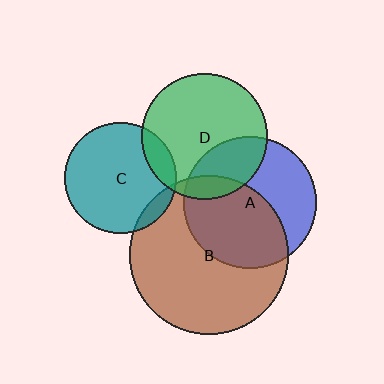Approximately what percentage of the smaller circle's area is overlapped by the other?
Approximately 30%.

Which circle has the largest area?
Circle B (brown).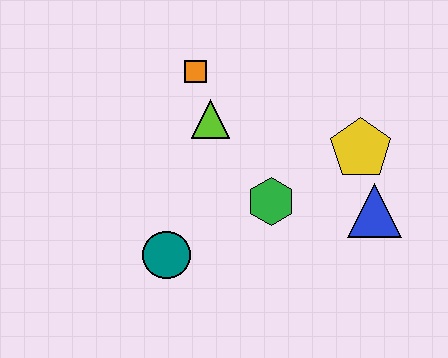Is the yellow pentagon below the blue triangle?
No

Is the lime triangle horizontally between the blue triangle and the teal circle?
Yes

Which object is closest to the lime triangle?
The orange square is closest to the lime triangle.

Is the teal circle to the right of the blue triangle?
No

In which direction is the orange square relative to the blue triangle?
The orange square is to the left of the blue triangle.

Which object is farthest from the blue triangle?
The orange square is farthest from the blue triangle.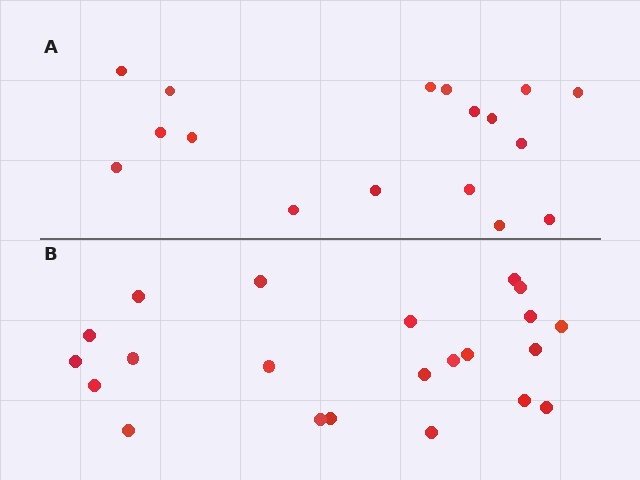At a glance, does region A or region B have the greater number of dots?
Region B (the bottom region) has more dots.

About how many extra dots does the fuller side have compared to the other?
Region B has about 5 more dots than region A.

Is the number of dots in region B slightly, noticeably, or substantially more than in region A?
Region B has noticeably more, but not dramatically so. The ratio is roughly 1.3 to 1.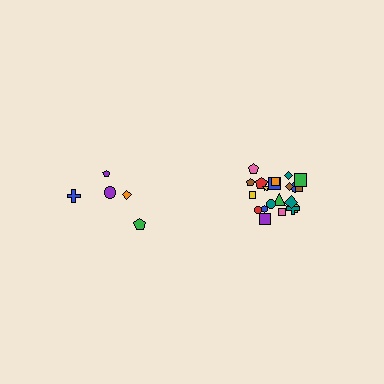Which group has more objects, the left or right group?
The right group.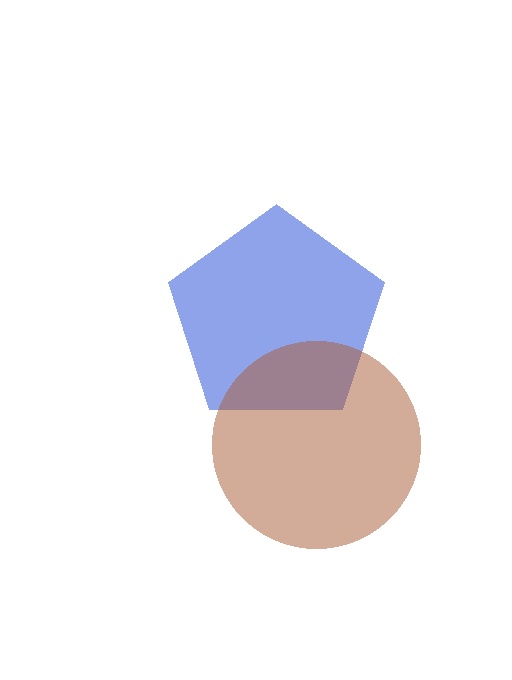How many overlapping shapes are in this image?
There are 2 overlapping shapes in the image.